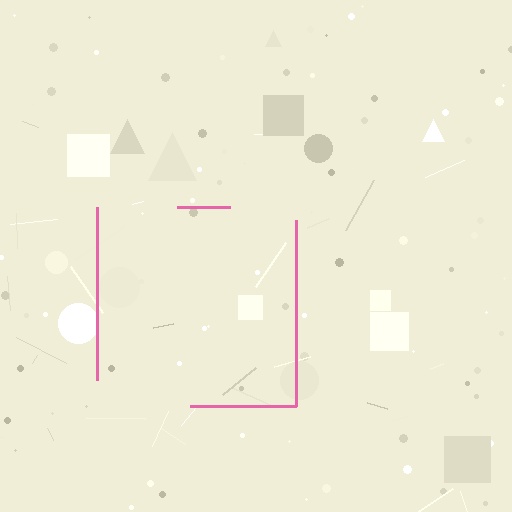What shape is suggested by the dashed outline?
The dashed outline suggests a square.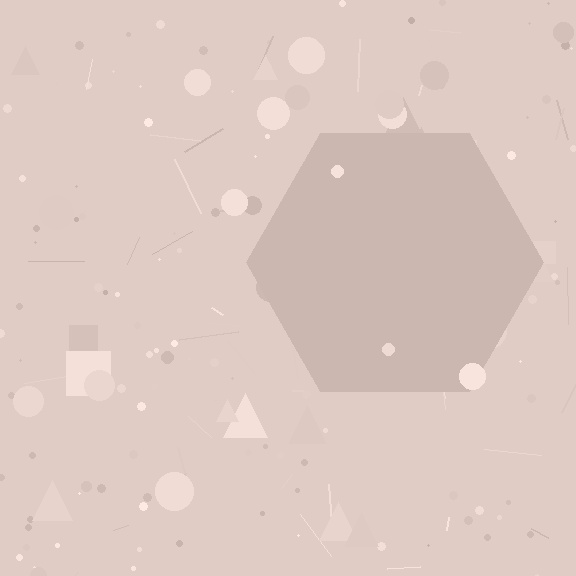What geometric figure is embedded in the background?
A hexagon is embedded in the background.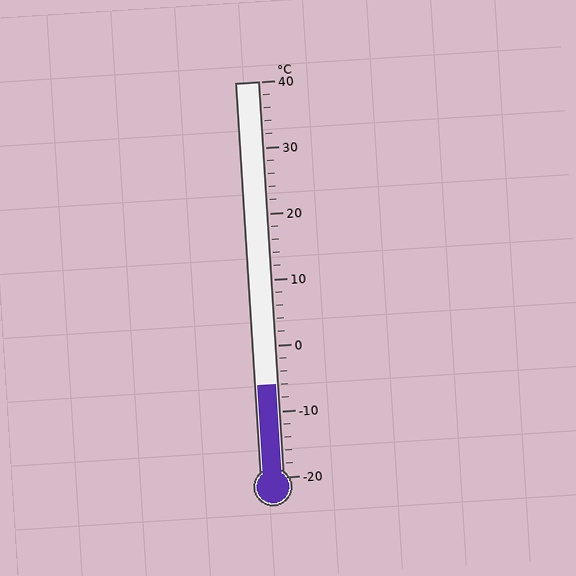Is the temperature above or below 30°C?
The temperature is below 30°C.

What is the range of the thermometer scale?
The thermometer scale ranges from -20°C to 40°C.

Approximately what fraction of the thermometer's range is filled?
The thermometer is filled to approximately 25% of its range.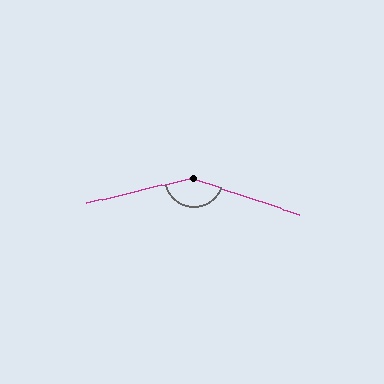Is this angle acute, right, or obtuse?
It is obtuse.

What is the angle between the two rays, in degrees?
Approximately 148 degrees.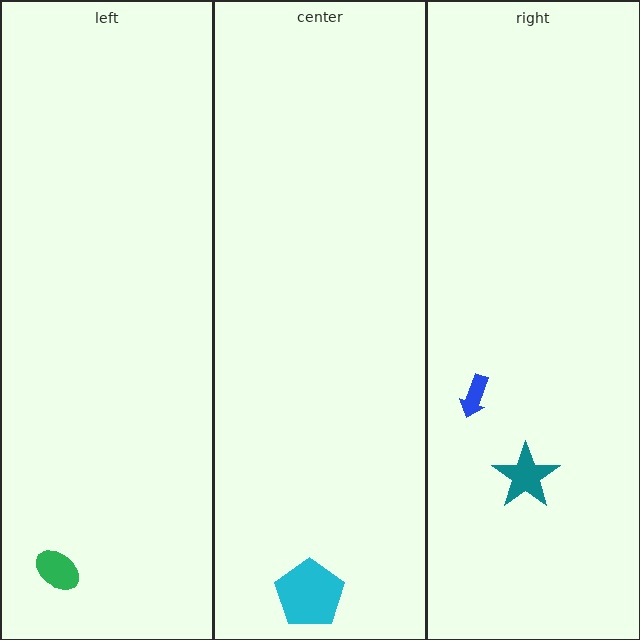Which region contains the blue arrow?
The right region.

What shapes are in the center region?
The cyan pentagon.